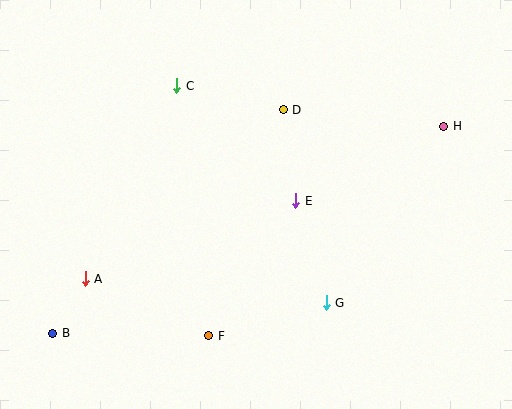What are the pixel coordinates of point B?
Point B is at (53, 333).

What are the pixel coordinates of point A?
Point A is at (85, 279).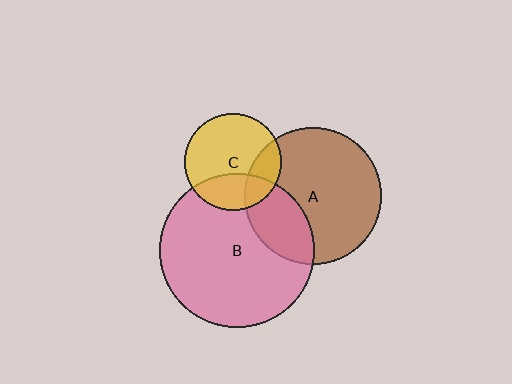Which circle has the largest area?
Circle B (pink).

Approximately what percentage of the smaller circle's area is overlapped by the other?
Approximately 20%.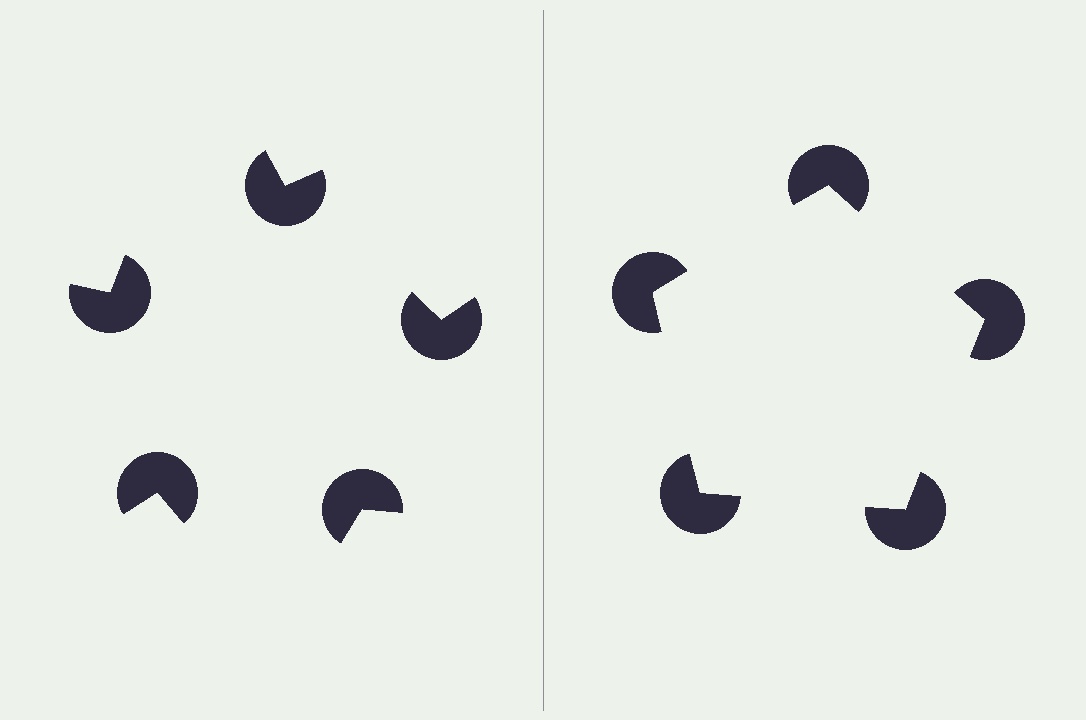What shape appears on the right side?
An illusory pentagon.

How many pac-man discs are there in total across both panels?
10 — 5 on each side.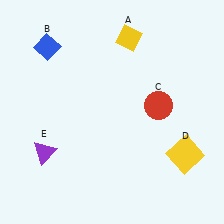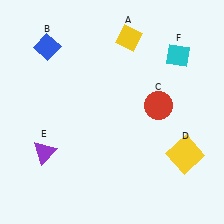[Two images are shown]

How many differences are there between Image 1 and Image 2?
There is 1 difference between the two images.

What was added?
A cyan diamond (F) was added in Image 2.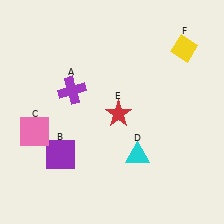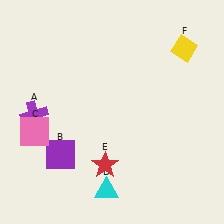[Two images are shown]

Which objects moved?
The objects that moved are: the purple cross (A), the cyan triangle (D), the red star (E).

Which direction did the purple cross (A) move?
The purple cross (A) moved left.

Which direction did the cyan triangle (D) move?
The cyan triangle (D) moved down.